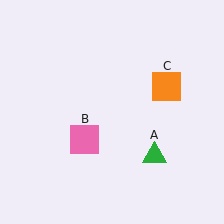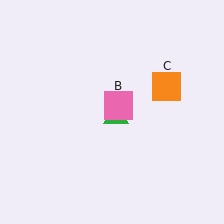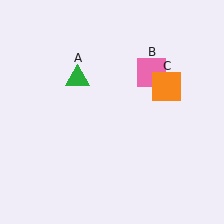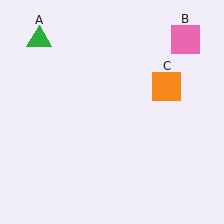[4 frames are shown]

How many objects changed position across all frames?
2 objects changed position: green triangle (object A), pink square (object B).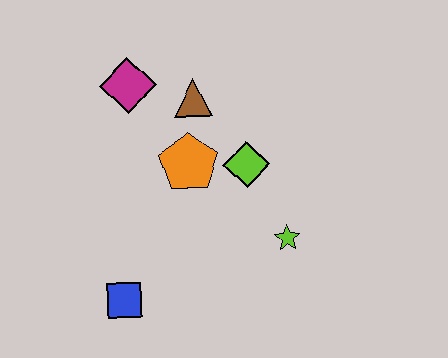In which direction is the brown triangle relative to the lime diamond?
The brown triangle is above the lime diamond.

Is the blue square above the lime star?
No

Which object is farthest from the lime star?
The magenta diamond is farthest from the lime star.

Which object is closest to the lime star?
The lime diamond is closest to the lime star.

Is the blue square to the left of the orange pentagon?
Yes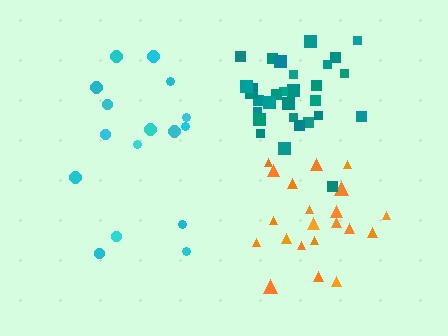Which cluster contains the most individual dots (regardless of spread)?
Teal (30).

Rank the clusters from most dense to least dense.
teal, orange, cyan.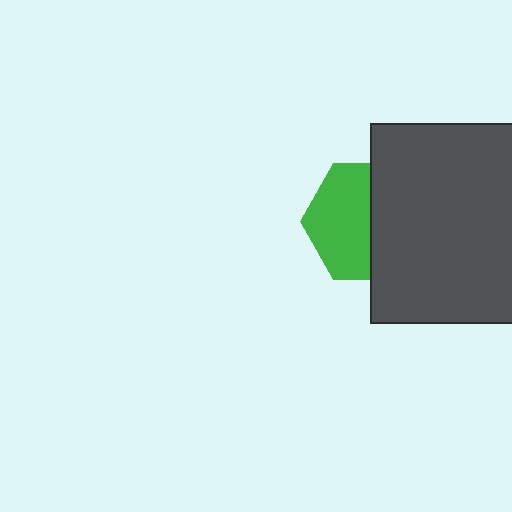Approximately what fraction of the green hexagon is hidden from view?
Roughly 48% of the green hexagon is hidden behind the dark gray rectangle.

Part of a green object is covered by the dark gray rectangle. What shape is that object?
It is a hexagon.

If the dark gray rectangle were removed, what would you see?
You would see the complete green hexagon.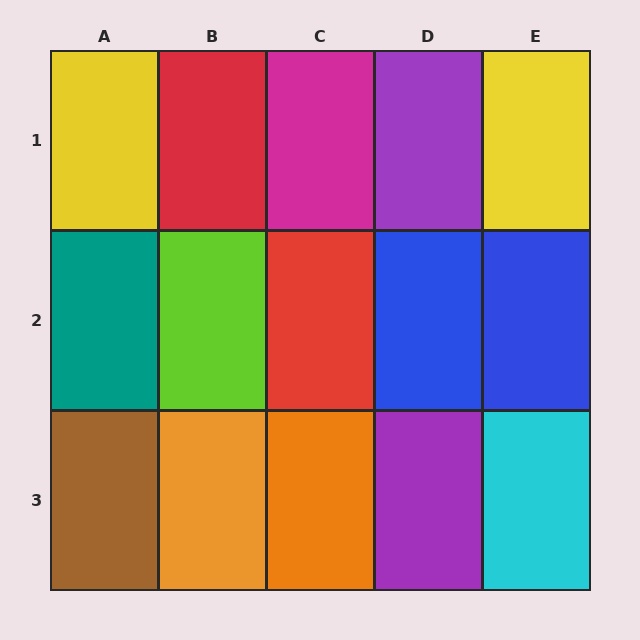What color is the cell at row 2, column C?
Red.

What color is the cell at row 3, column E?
Cyan.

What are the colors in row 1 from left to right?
Yellow, red, magenta, purple, yellow.